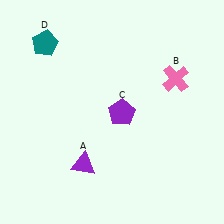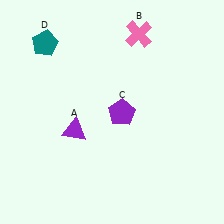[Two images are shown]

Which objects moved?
The objects that moved are: the purple triangle (A), the pink cross (B).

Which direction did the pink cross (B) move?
The pink cross (B) moved up.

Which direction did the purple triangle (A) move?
The purple triangle (A) moved up.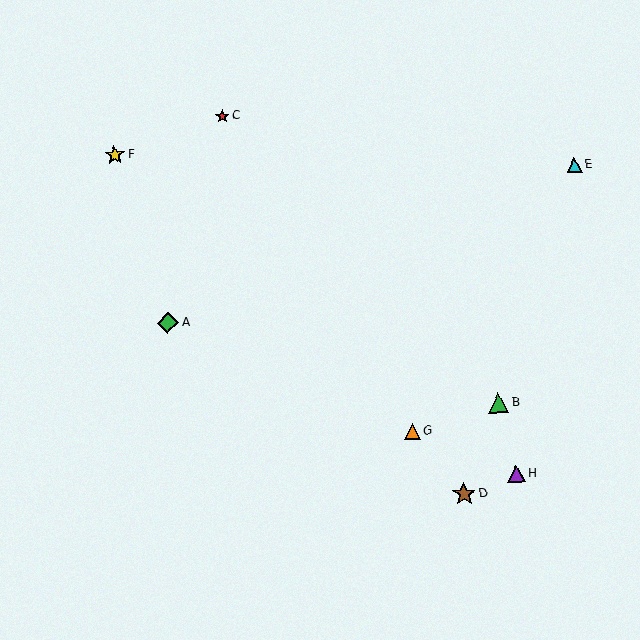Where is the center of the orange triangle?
The center of the orange triangle is at (412, 431).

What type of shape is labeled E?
Shape E is a cyan triangle.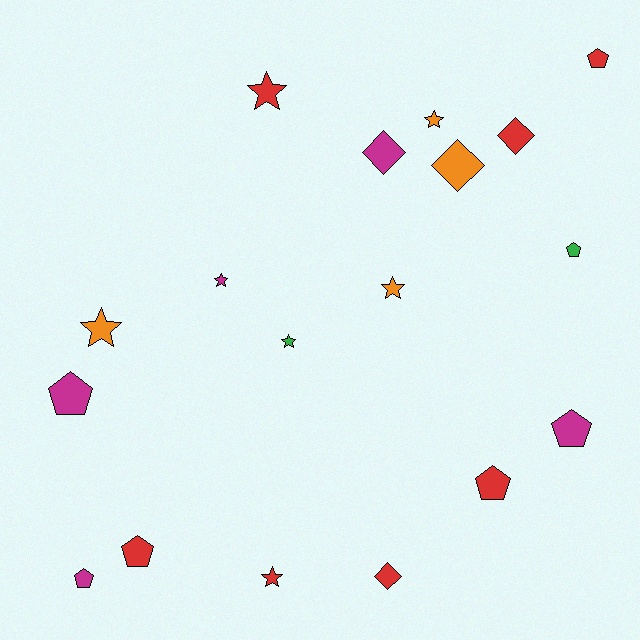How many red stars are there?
There are 2 red stars.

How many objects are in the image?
There are 18 objects.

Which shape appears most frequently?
Star, with 7 objects.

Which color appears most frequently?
Red, with 7 objects.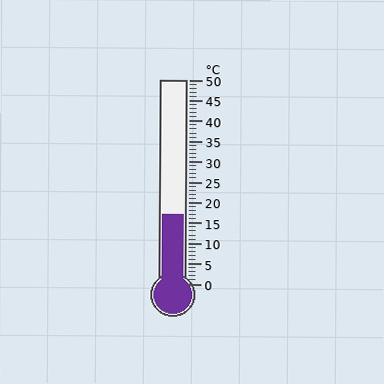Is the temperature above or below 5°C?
The temperature is above 5°C.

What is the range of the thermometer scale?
The thermometer scale ranges from 0°C to 50°C.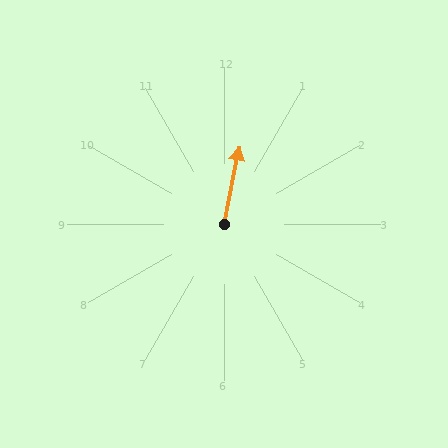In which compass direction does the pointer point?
North.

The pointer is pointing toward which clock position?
Roughly 12 o'clock.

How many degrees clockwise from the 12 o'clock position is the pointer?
Approximately 11 degrees.